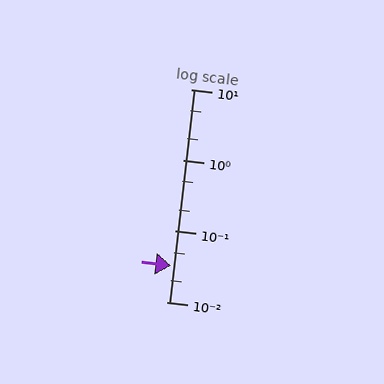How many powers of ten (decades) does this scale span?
The scale spans 3 decades, from 0.01 to 10.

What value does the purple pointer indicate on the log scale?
The pointer indicates approximately 0.033.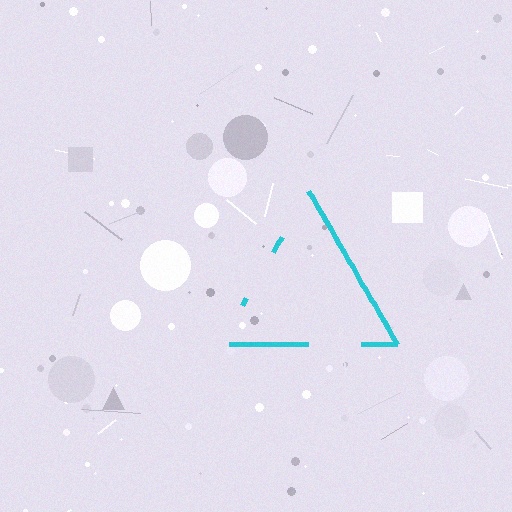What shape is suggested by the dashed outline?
The dashed outline suggests a triangle.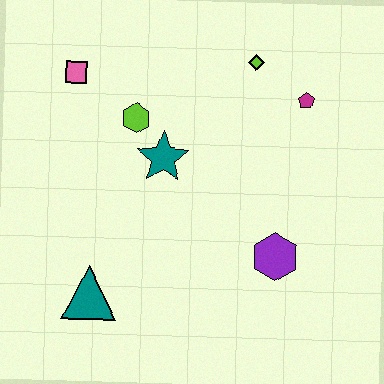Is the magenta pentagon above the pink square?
No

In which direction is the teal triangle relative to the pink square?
The teal triangle is below the pink square.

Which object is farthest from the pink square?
The purple hexagon is farthest from the pink square.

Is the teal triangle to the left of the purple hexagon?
Yes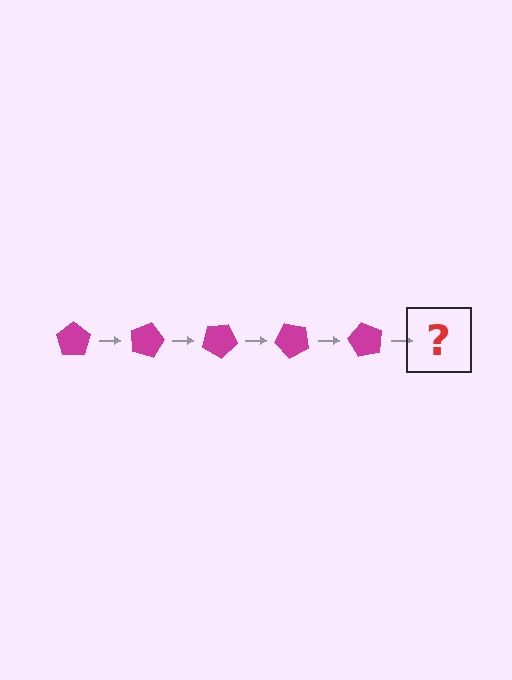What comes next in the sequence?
The next element should be a magenta pentagon rotated 75 degrees.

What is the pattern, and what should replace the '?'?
The pattern is that the pentagon rotates 15 degrees each step. The '?' should be a magenta pentagon rotated 75 degrees.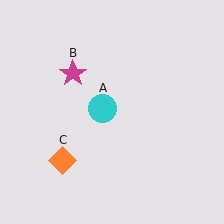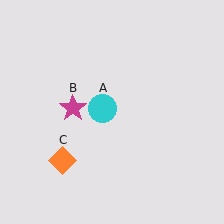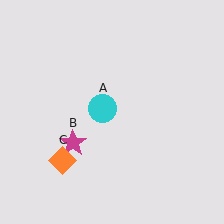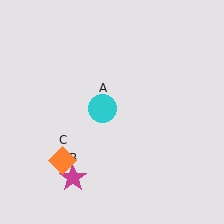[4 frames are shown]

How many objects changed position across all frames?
1 object changed position: magenta star (object B).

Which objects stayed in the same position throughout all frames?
Cyan circle (object A) and orange diamond (object C) remained stationary.